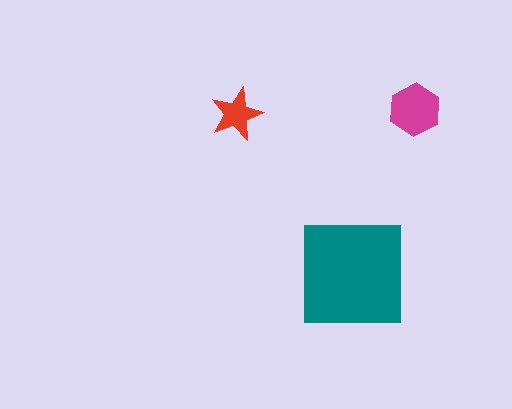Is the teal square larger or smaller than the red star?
Larger.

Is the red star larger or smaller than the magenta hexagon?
Smaller.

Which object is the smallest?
The red star.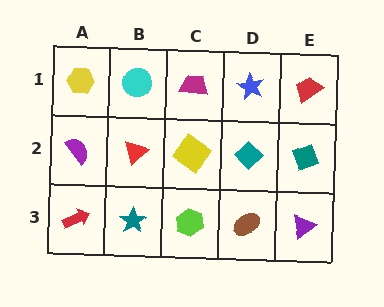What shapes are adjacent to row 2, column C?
A magenta trapezoid (row 1, column C), a lime hexagon (row 3, column C), a red triangle (row 2, column B), a teal diamond (row 2, column D).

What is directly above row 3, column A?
A purple semicircle.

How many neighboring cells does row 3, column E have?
2.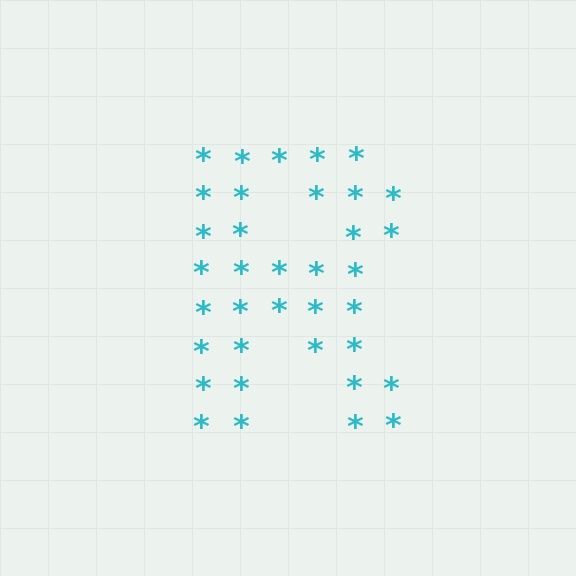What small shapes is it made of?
It is made of small asterisks.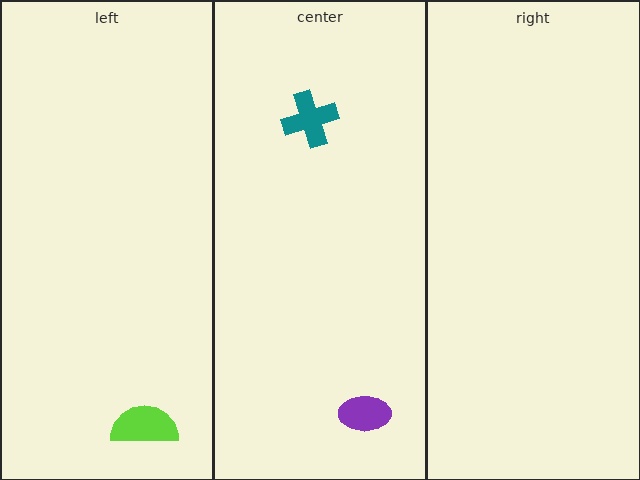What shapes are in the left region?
The lime semicircle.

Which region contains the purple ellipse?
The center region.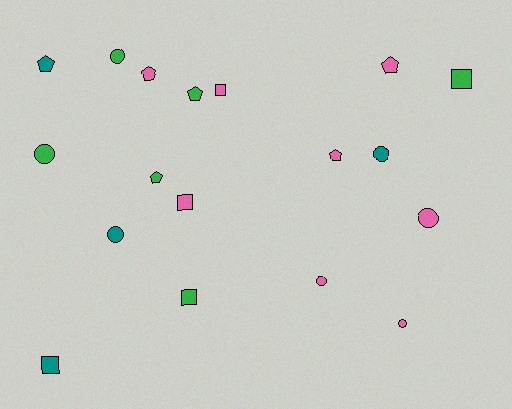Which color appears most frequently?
Pink, with 8 objects.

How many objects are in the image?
There are 18 objects.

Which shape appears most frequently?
Circle, with 7 objects.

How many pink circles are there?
There are 3 pink circles.